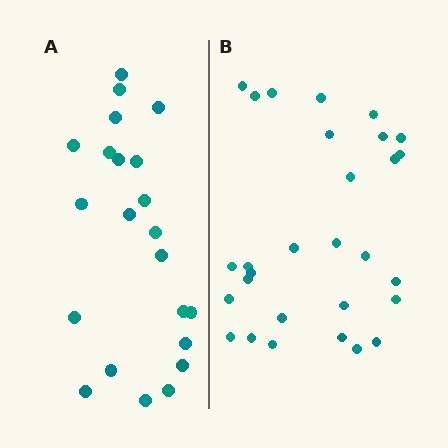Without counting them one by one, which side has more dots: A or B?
Region B (the right region) has more dots.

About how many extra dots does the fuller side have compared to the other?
Region B has roughly 8 or so more dots than region A.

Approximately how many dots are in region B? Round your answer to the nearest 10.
About 30 dots. (The exact count is 29, which rounds to 30.)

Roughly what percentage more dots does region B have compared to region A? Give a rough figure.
About 30% more.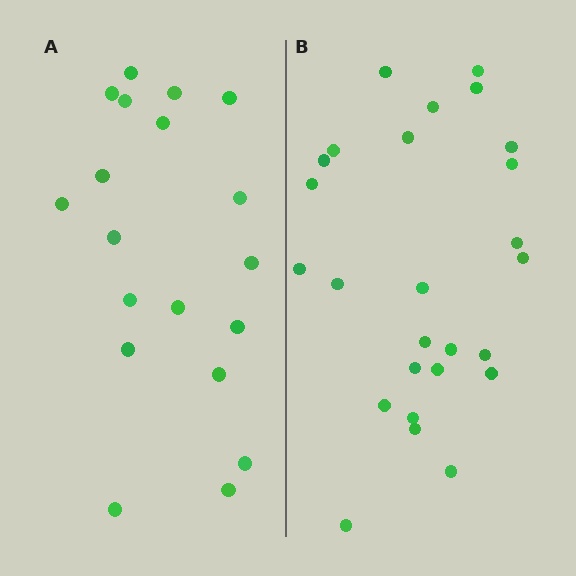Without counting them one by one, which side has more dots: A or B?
Region B (the right region) has more dots.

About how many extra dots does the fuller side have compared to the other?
Region B has roughly 8 or so more dots than region A.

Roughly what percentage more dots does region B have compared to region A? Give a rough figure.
About 35% more.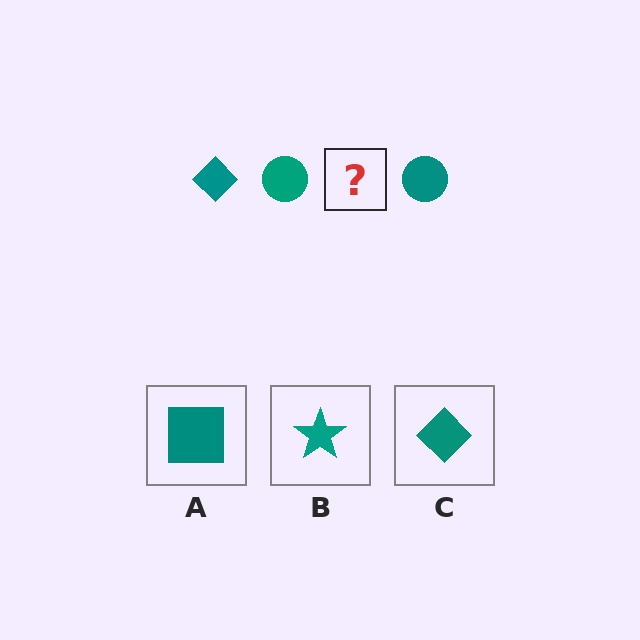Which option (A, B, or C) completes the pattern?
C.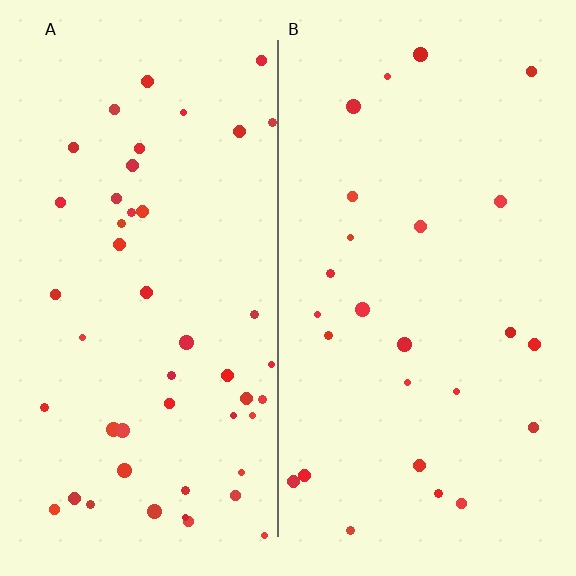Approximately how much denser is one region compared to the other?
Approximately 1.9× — region A over region B.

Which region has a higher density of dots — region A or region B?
A (the left).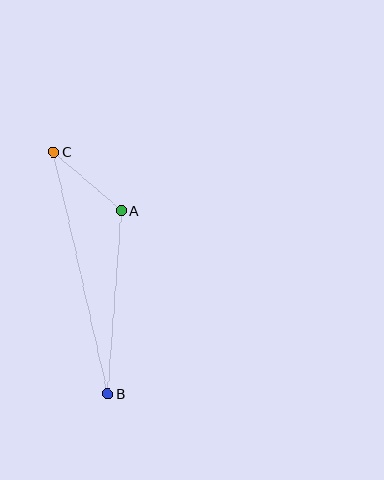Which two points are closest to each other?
Points A and C are closest to each other.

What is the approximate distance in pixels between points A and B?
The distance between A and B is approximately 183 pixels.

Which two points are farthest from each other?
Points B and C are farthest from each other.